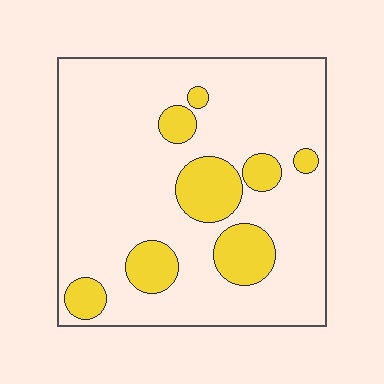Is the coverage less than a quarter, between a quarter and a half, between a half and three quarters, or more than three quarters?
Less than a quarter.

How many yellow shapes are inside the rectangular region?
8.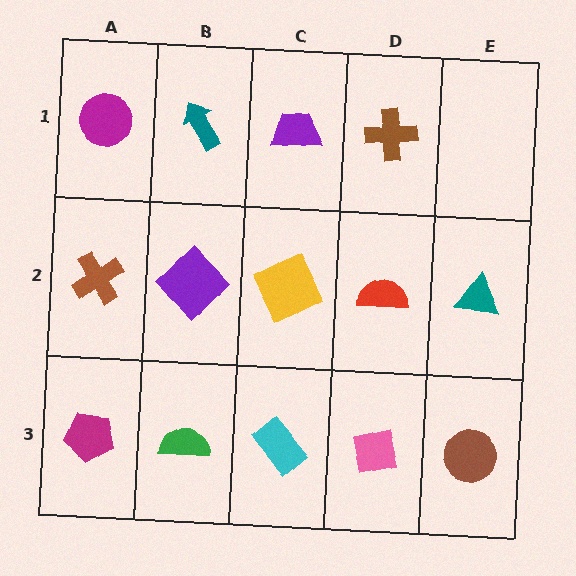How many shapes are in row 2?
5 shapes.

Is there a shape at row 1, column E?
No, that cell is empty.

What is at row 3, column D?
A pink square.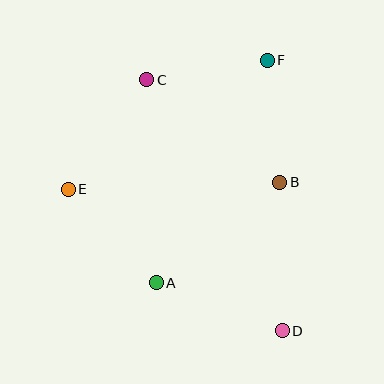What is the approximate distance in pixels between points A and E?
The distance between A and E is approximately 128 pixels.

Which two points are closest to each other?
Points C and F are closest to each other.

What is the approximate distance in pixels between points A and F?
The distance between A and F is approximately 249 pixels.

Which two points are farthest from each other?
Points C and D are farthest from each other.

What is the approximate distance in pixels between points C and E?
The distance between C and E is approximately 135 pixels.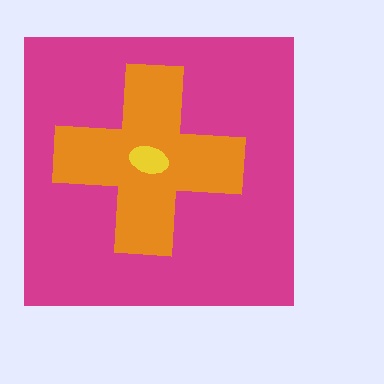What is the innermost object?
The yellow ellipse.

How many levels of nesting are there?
3.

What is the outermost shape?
The magenta square.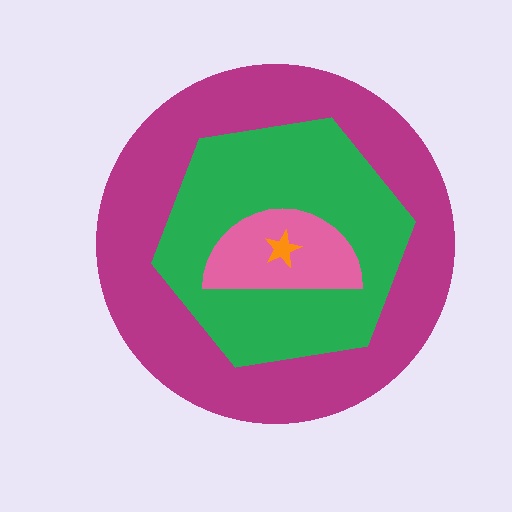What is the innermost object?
The orange star.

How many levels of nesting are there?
4.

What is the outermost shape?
The magenta circle.